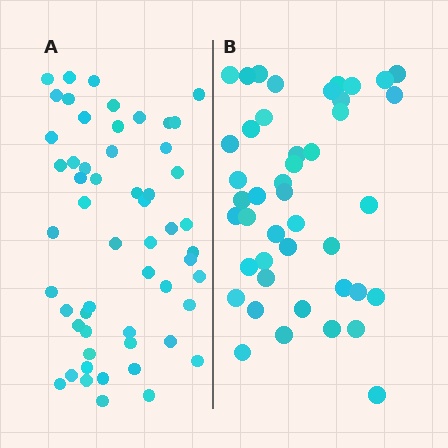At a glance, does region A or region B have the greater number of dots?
Region A (the left region) has more dots.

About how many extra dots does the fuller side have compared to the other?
Region A has roughly 12 or so more dots than region B.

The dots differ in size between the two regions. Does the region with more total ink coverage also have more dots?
No. Region B has more total ink coverage because its dots are larger, but region A actually contains more individual dots. Total area can be misleading — the number of items is what matters here.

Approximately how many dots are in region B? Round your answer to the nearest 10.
About 40 dots. (The exact count is 44, which rounds to 40.)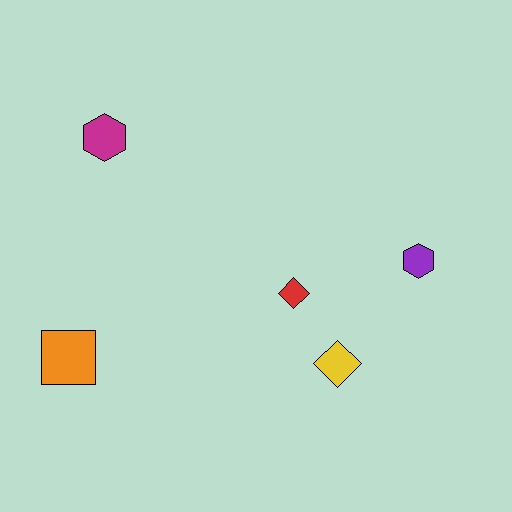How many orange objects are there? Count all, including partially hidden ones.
There is 1 orange object.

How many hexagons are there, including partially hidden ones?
There are 2 hexagons.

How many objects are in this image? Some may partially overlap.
There are 5 objects.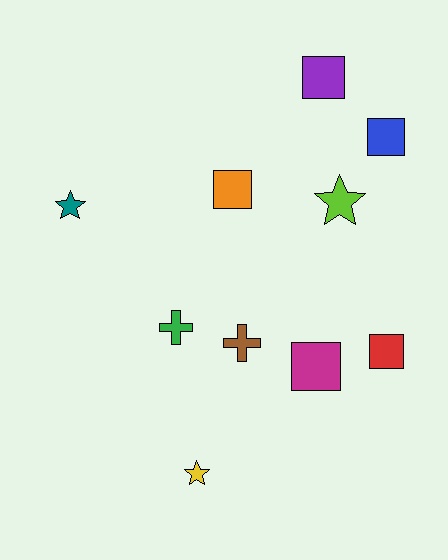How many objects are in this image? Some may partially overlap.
There are 10 objects.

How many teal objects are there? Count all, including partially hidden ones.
There is 1 teal object.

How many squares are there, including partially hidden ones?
There are 5 squares.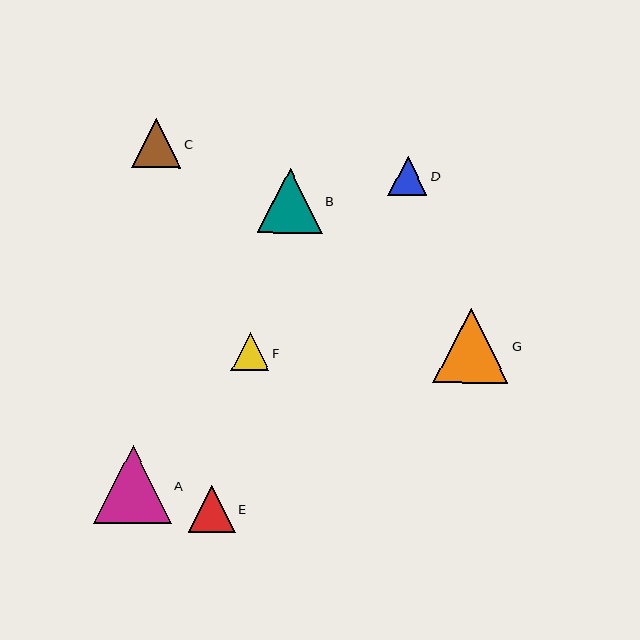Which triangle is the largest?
Triangle A is the largest with a size of approximately 78 pixels.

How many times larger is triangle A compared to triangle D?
Triangle A is approximately 2.0 times the size of triangle D.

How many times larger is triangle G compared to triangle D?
Triangle G is approximately 1.9 times the size of triangle D.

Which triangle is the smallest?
Triangle F is the smallest with a size of approximately 38 pixels.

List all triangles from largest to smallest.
From largest to smallest: A, G, B, C, E, D, F.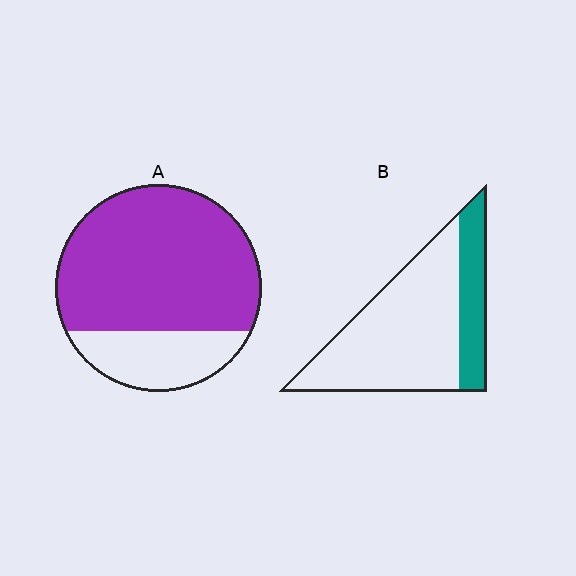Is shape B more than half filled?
No.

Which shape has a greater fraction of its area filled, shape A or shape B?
Shape A.